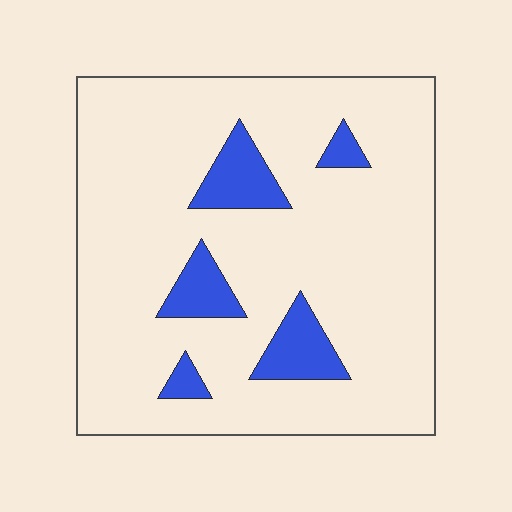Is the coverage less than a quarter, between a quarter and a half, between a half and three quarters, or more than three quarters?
Less than a quarter.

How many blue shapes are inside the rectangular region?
5.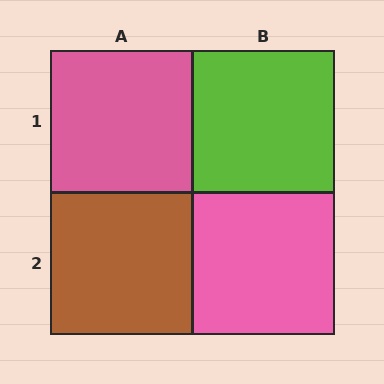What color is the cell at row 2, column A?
Brown.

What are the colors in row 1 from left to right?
Pink, lime.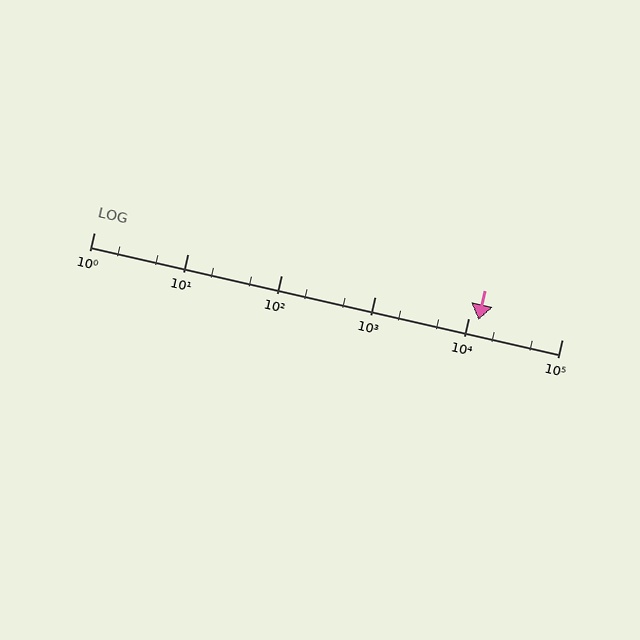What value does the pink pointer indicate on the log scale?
The pointer indicates approximately 13000.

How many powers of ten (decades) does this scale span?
The scale spans 5 decades, from 1 to 100000.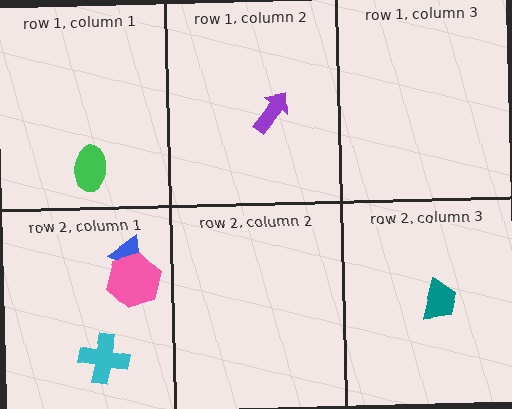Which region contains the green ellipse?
The row 1, column 1 region.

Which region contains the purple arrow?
The row 1, column 2 region.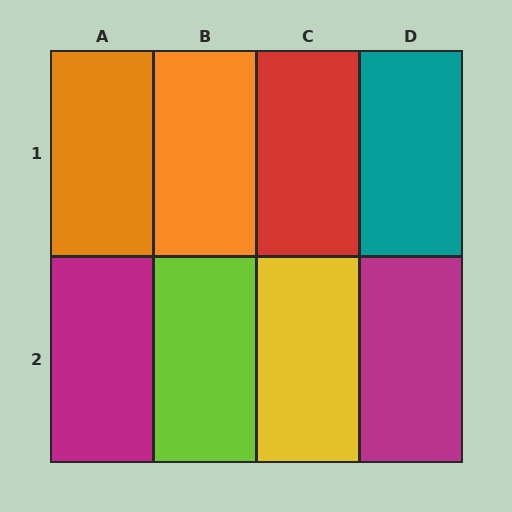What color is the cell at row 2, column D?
Magenta.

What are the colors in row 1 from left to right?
Orange, orange, red, teal.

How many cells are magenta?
2 cells are magenta.